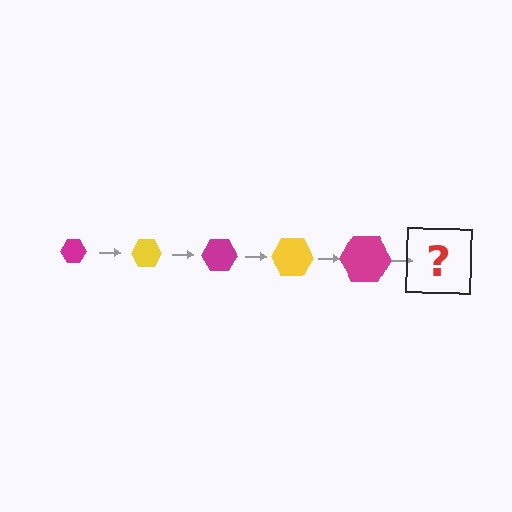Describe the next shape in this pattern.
It should be a yellow hexagon, larger than the previous one.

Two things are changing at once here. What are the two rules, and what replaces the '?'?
The two rules are that the hexagon grows larger each step and the color cycles through magenta and yellow. The '?' should be a yellow hexagon, larger than the previous one.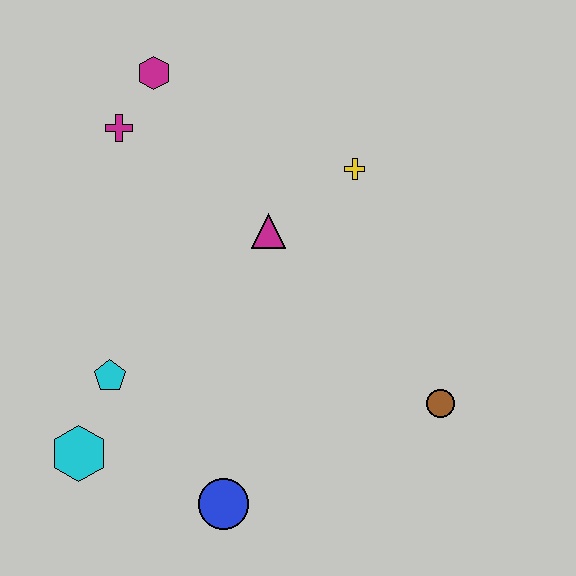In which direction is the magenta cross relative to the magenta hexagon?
The magenta cross is below the magenta hexagon.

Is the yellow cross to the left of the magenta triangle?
No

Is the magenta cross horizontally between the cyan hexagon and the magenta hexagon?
Yes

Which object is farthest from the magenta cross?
The brown circle is farthest from the magenta cross.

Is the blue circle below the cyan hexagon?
Yes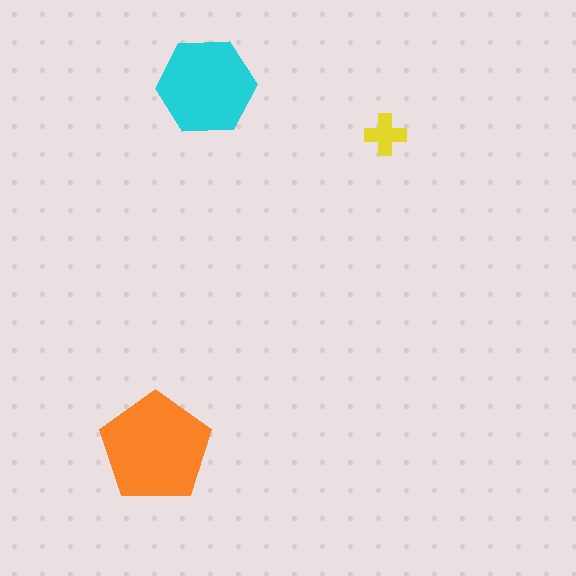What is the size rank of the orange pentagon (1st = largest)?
1st.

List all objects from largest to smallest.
The orange pentagon, the cyan hexagon, the yellow cross.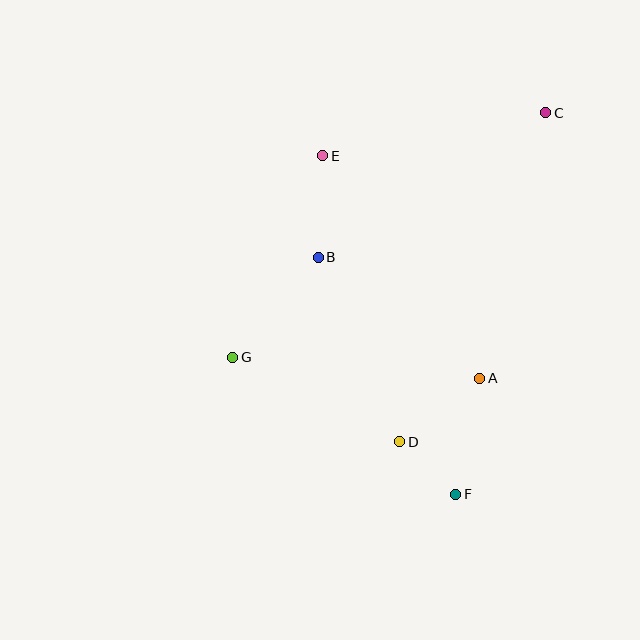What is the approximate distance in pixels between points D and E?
The distance between D and E is approximately 296 pixels.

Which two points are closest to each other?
Points D and F are closest to each other.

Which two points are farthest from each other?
Points C and G are farthest from each other.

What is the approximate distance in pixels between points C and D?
The distance between C and D is approximately 360 pixels.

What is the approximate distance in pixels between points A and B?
The distance between A and B is approximately 202 pixels.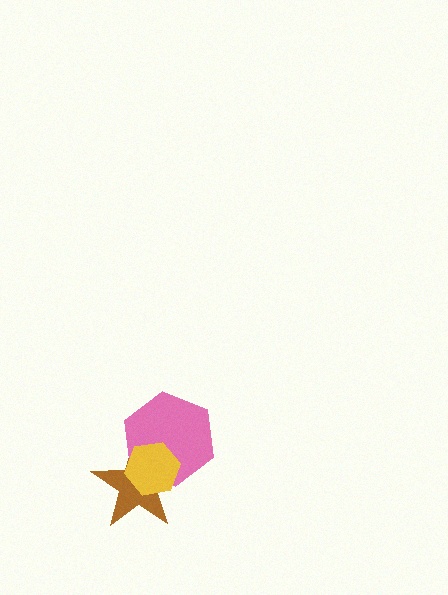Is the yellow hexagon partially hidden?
No, no other shape covers it.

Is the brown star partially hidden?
Yes, it is partially covered by another shape.